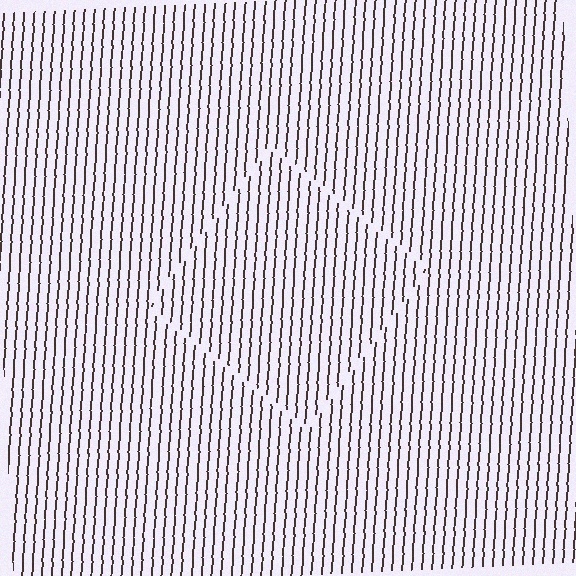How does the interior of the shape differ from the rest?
The interior of the shape contains the same grating, shifted by half a period — the contour is defined by the phase discontinuity where line-ends from the inner and outer gratings abut.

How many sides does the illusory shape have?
4 sides — the line-ends trace a square.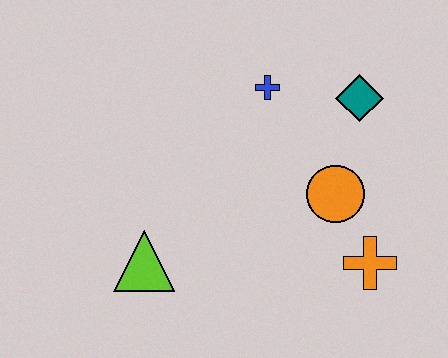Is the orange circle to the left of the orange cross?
Yes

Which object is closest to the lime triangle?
The orange circle is closest to the lime triangle.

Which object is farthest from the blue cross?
The lime triangle is farthest from the blue cross.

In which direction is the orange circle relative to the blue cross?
The orange circle is below the blue cross.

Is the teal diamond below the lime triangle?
No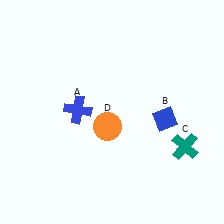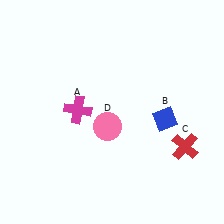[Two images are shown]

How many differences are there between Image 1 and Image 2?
There are 3 differences between the two images.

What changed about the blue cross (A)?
In Image 1, A is blue. In Image 2, it changed to magenta.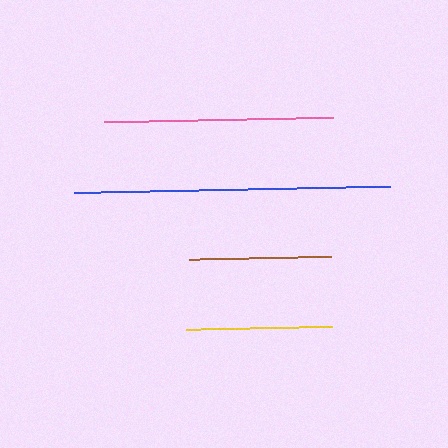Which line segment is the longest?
The blue line is the longest at approximately 315 pixels.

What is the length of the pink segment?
The pink segment is approximately 228 pixels long.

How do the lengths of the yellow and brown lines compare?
The yellow and brown lines are approximately the same length.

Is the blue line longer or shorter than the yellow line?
The blue line is longer than the yellow line.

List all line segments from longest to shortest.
From longest to shortest: blue, pink, yellow, brown.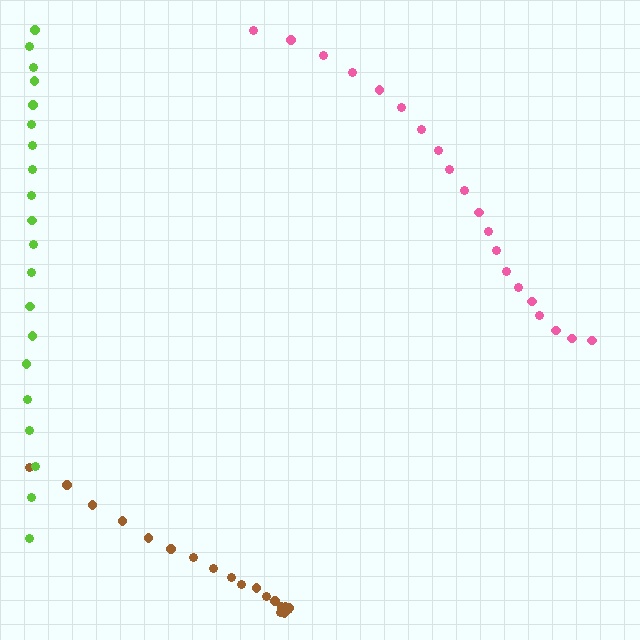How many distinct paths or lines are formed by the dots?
There are 3 distinct paths.